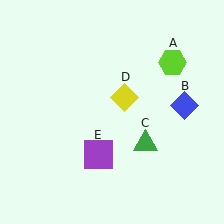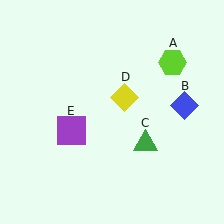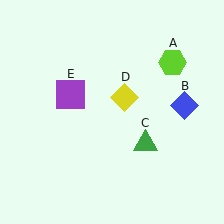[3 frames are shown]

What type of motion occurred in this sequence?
The purple square (object E) rotated clockwise around the center of the scene.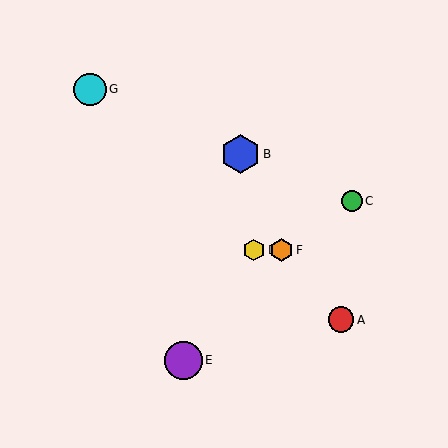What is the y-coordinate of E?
Object E is at y≈360.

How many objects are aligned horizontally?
2 objects (D, F) are aligned horizontally.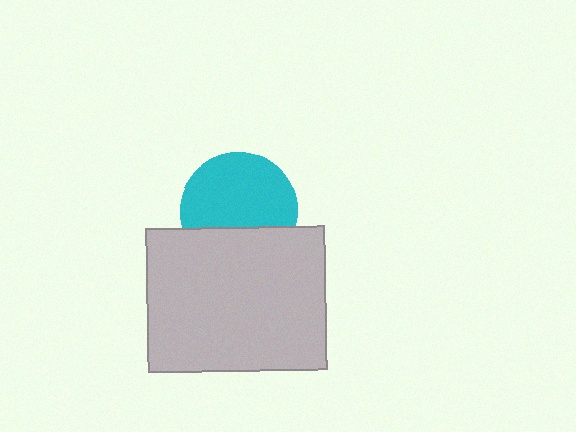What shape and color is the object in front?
The object in front is a light gray rectangle.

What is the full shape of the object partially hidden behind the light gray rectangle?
The partially hidden object is a cyan circle.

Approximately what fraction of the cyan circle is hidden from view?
Roughly 33% of the cyan circle is hidden behind the light gray rectangle.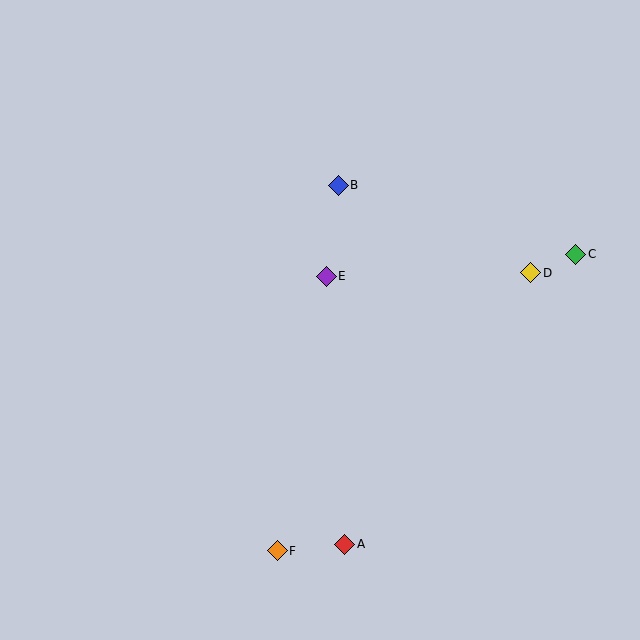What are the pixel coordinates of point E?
Point E is at (326, 276).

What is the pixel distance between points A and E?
The distance between A and E is 269 pixels.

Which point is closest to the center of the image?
Point E at (326, 276) is closest to the center.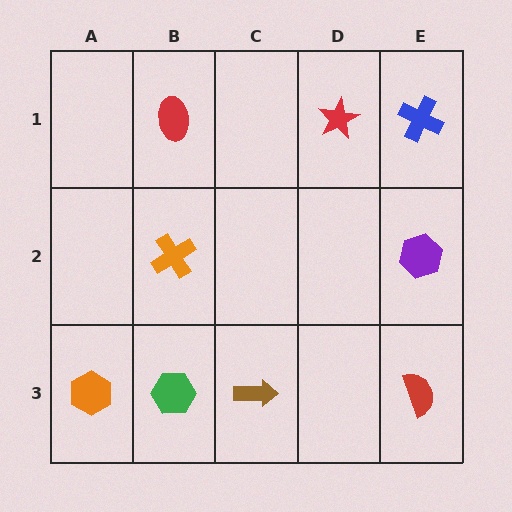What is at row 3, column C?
A brown arrow.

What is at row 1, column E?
A blue cross.